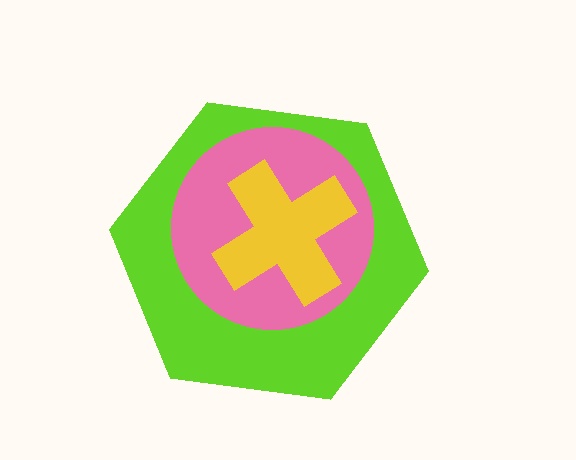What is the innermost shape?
The yellow cross.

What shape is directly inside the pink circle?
The yellow cross.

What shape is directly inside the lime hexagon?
The pink circle.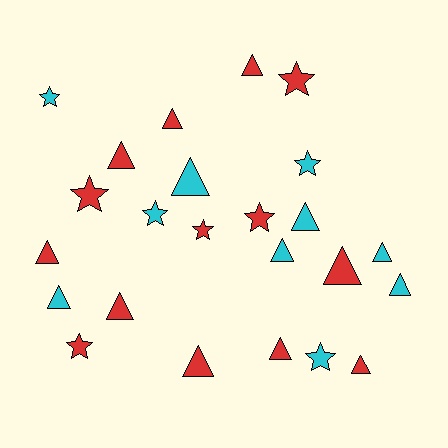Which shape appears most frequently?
Triangle, with 15 objects.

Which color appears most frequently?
Red, with 14 objects.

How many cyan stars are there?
There are 4 cyan stars.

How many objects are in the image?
There are 24 objects.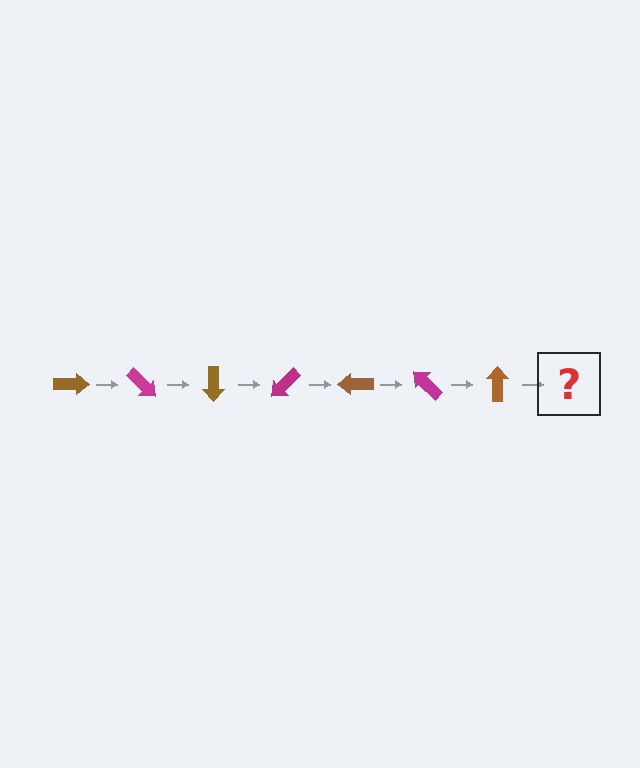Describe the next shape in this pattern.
It should be a magenta arrow, rotated 315 degrees from the start.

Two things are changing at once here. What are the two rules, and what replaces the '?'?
The two rules are that it rotates 45 degrees each step and the color cycles through brown and magenta. The '?' should be a magenta arrow, rotated 315 degrees from the start.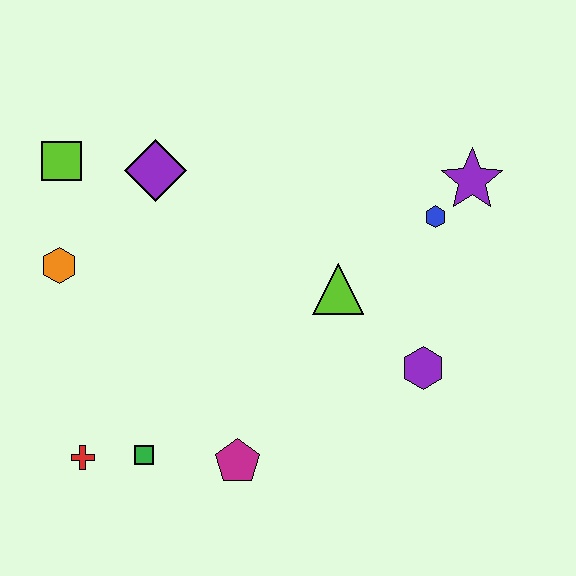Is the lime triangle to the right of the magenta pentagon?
Yes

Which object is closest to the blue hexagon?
The purple star is closest to the blue hexagon.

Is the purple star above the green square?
Yes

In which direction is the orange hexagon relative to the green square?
The orange hexagon is above the green square.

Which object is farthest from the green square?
The purple star is farthest from the green square.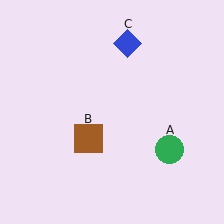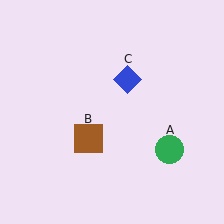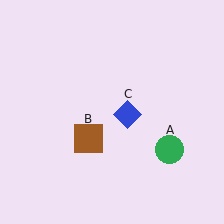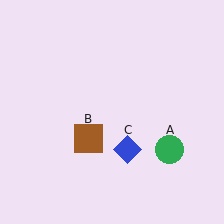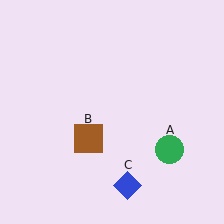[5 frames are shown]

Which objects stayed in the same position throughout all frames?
Green circle (object A) and brown square (object B) remained stationary.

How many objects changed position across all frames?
1 object changed position: blue diamond (object C).